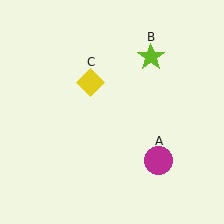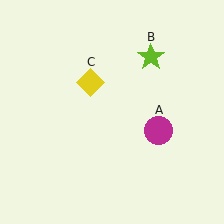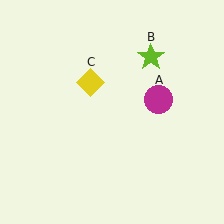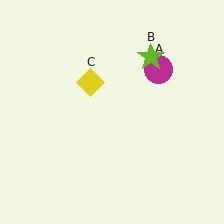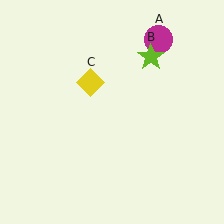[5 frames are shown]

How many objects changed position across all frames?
1 object changed position: magenta circle (object A).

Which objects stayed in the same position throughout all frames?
Lime star (object B) and yellow diamond (object C) remained stationary.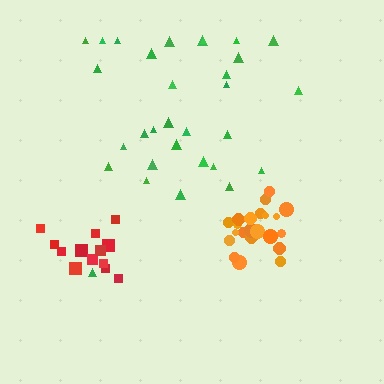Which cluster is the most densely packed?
Orange.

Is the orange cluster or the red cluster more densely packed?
Orange.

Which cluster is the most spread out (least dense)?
Green.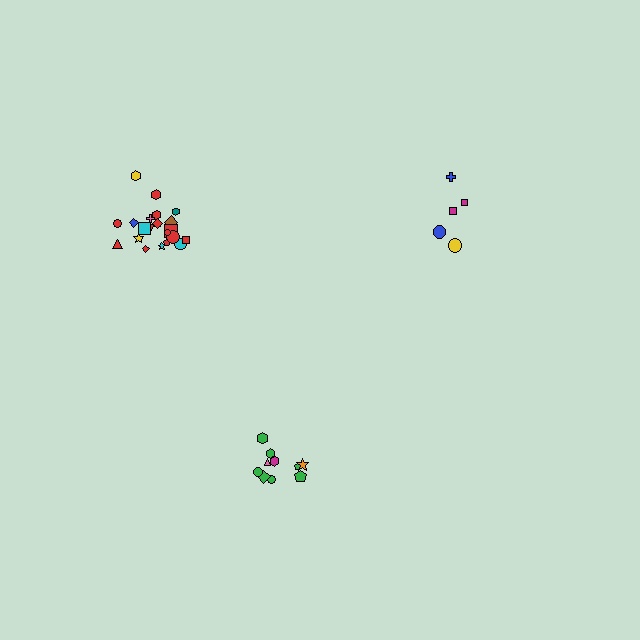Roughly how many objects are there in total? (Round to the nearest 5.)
Roughly 35 objects in total.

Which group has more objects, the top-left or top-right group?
The top-left group.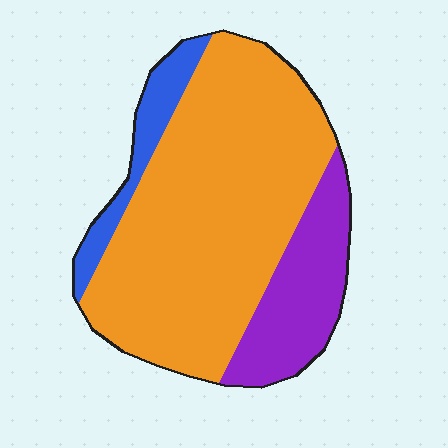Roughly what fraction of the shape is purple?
Purple covers 20% of the shape.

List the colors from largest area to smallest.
From largest to smallest: orange, purple, blue.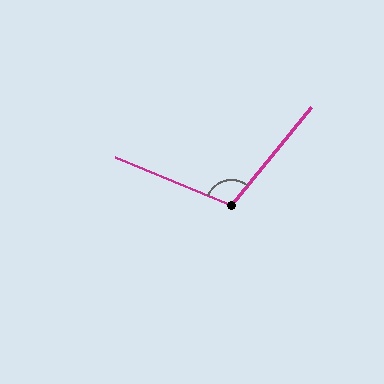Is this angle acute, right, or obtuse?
It is obtuse.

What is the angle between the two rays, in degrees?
Approximately 107 degrees.